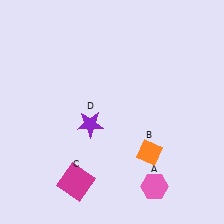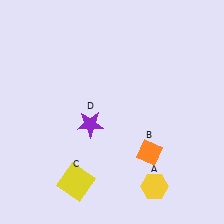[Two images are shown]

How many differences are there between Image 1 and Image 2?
There are 2 differences between the two images.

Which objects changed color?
A changed from pink to yellow. C changed from magenta to yellow.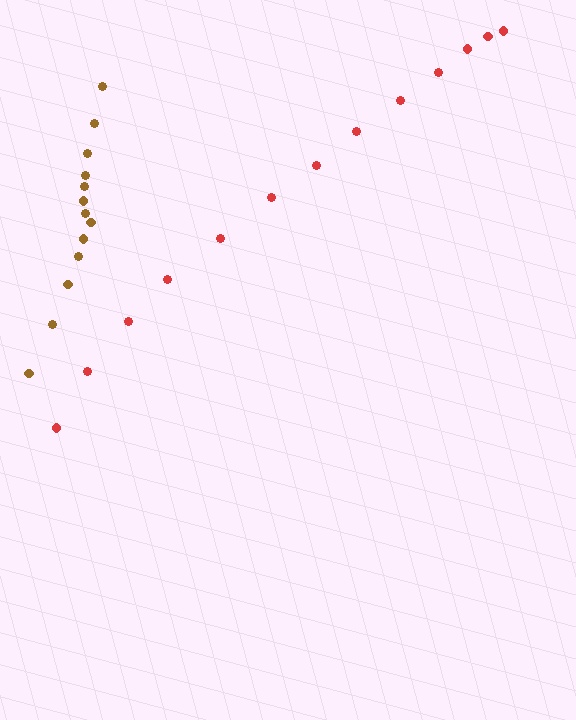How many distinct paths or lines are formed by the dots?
There are 2 distinct paths.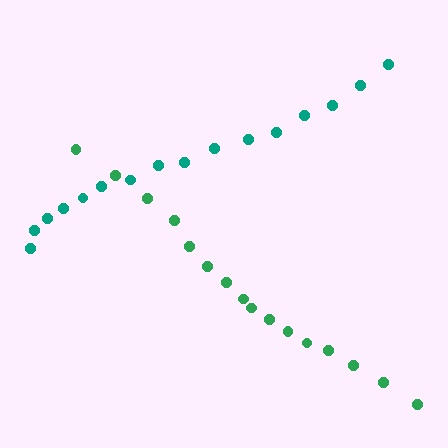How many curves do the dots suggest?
There are 2 distinct paths.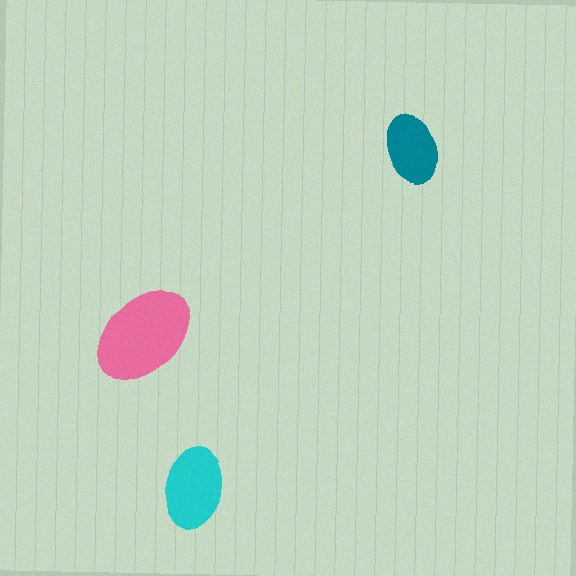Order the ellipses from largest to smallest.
the pink one, the cyan one, the teal one.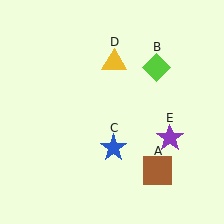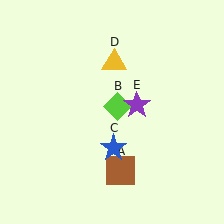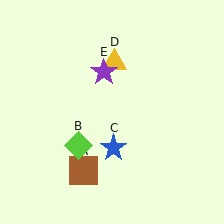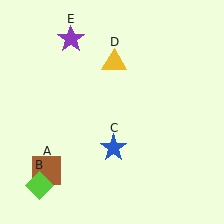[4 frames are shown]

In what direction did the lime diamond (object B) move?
The lime diamond (object B) moved down and to the left.